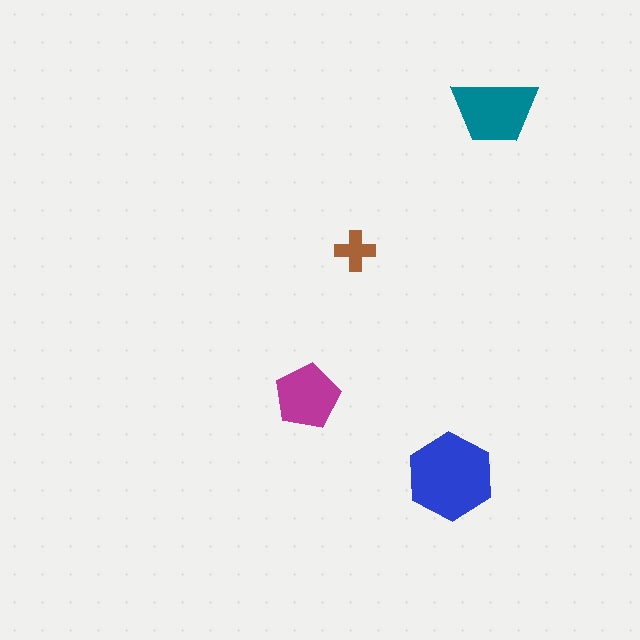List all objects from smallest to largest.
The brown cross, the magenta pentagon, the teal trapezoid, the blue hexagon.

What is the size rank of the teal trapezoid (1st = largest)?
2nd.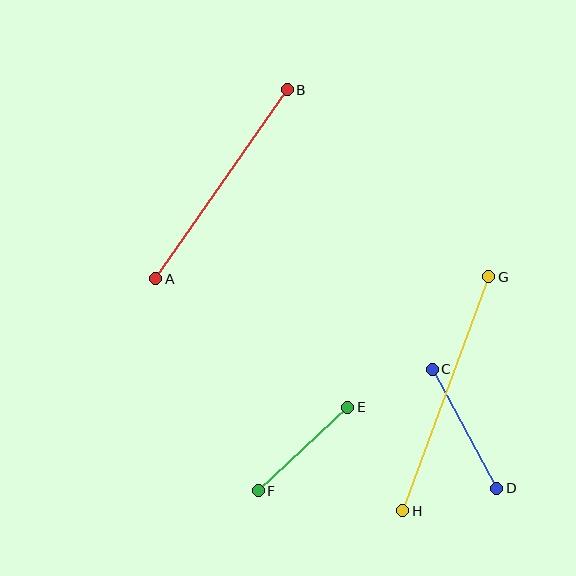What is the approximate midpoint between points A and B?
The midpoint is at approximately (222, 184) pixels.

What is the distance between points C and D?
The distance is approximately 135 pixels.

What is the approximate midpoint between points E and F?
The midpoint is at approximately (303, 449) pixels.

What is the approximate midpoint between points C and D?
The midpoint is at approximately (464, 429) pixels.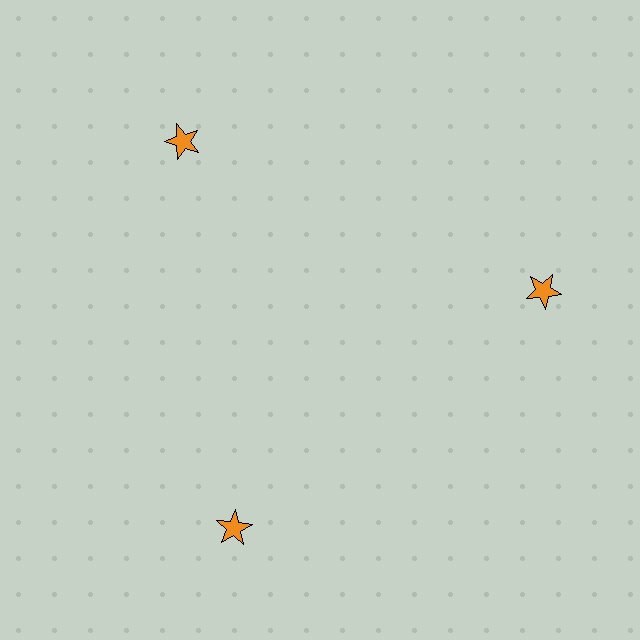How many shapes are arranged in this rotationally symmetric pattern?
There are 3 shapes, arranged in 3 groups of 1.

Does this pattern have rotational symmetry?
Yes, this pattern has 3-fold rotational symmetry. It looks the same after rotating 120 degrees around the center.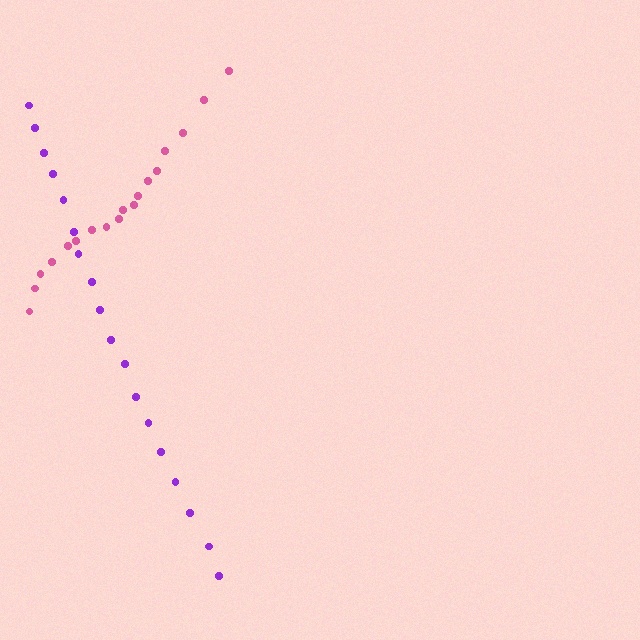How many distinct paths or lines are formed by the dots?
There are 2 distinct paths.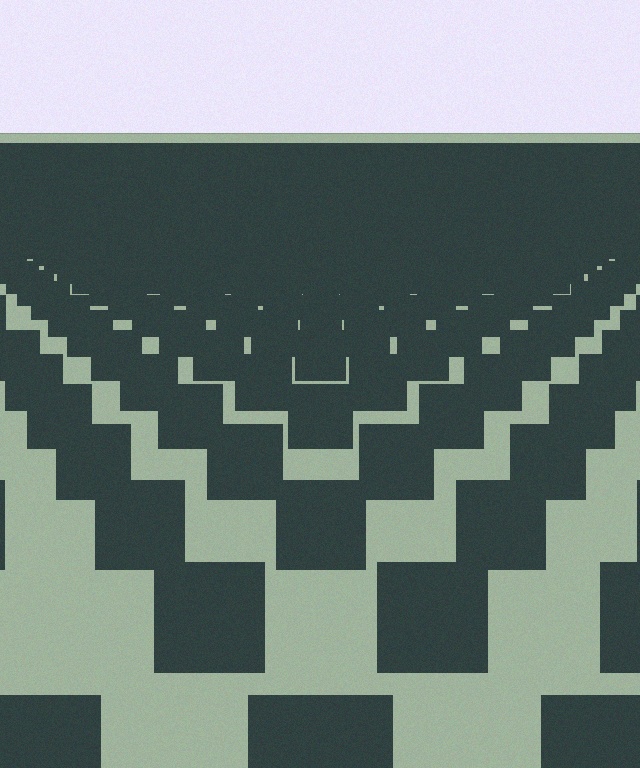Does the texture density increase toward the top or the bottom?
Density increases toward the top.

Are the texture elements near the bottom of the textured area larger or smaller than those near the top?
Larger. Near the bottom, elements are closer to the viewer and appear at a bigger on-screen size.